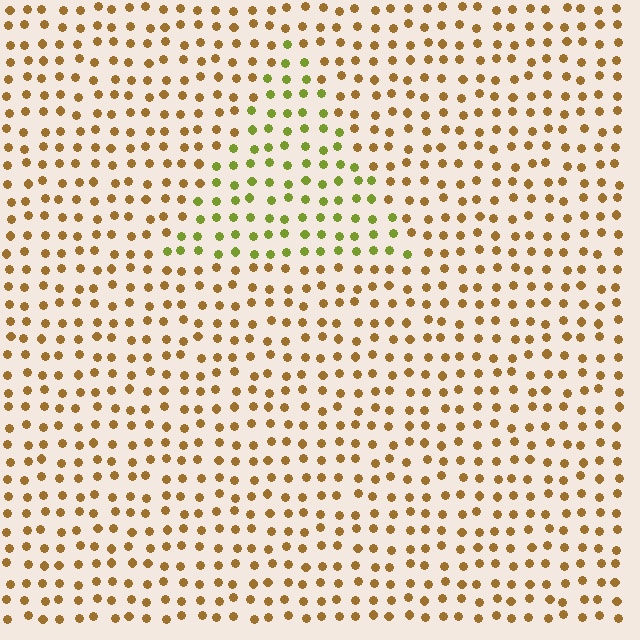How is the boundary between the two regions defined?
The boundary is defined purely by a slight shift in hue (about 43 degrees). Spacing, size, and orientation are identical on both sides.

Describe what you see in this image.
The image is filled with small brown elements in a uniform arrangement. A triangle-shaped region is visible where the elements are tinted to a slightly different hue, forming a subtle color boundary.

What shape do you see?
I see a triangle.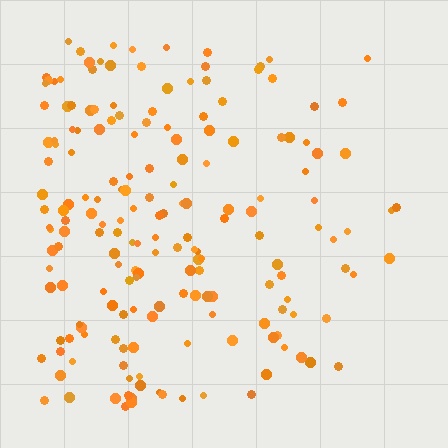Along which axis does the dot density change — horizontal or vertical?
Horizontal.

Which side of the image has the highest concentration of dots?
The left.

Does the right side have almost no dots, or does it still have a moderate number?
Still a moderate number, just noticeably fewer than the left.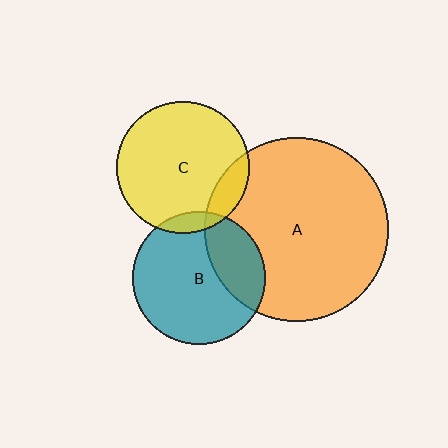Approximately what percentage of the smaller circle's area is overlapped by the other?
Approximately 30%.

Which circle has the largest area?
Circle A (orange).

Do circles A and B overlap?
Yes.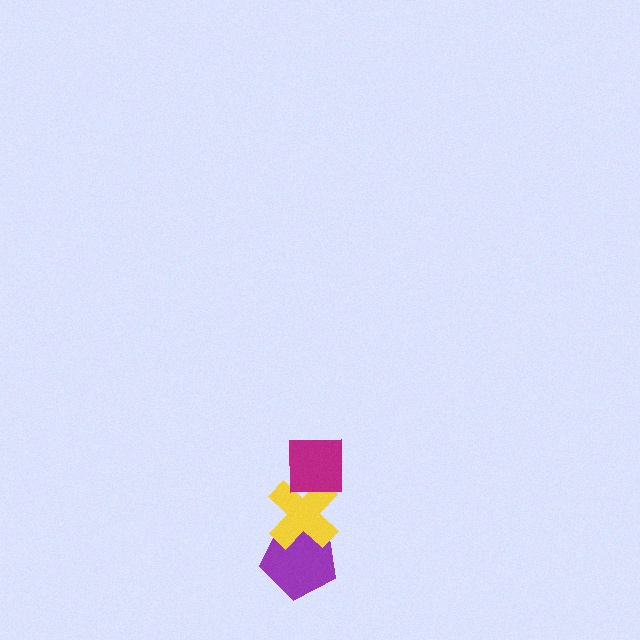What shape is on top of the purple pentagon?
The yellow cross is on top of the purple pentagon.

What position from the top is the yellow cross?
The yellow cross is 2nd from the top.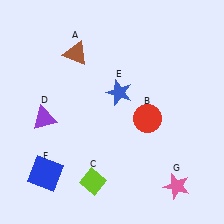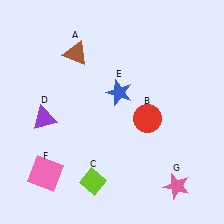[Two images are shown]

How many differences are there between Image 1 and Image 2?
There is 1 difference between the two images.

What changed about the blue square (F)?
In Image 1, F is blue. In Image 2, it changed to pink.